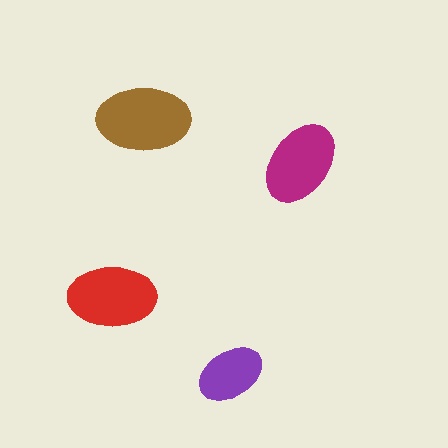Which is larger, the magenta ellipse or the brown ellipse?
The brown one.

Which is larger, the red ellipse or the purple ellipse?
The red one.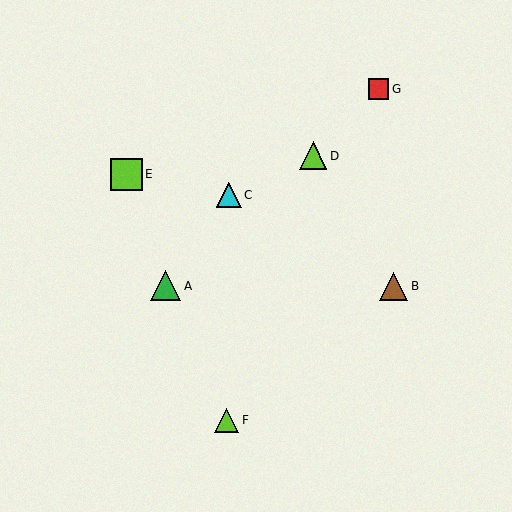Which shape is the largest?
The lime square (labeled E) is the largest.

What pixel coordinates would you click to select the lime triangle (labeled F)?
Click at (227, 420) to select the lime triangle F.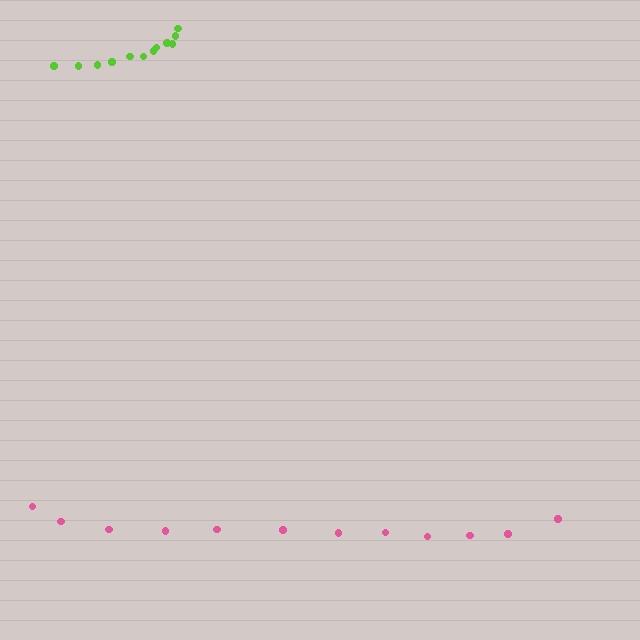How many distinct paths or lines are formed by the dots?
There are 2 distinct paths.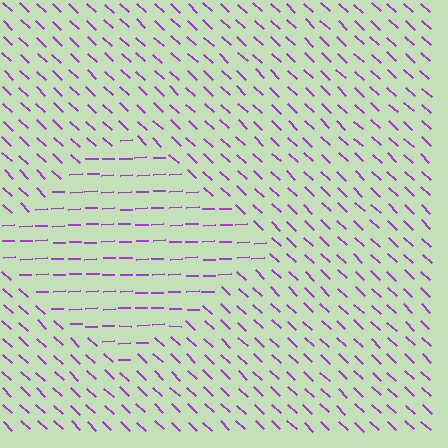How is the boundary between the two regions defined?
The boundary is defined purely by a change in line orientation (approximately 45 degrees difference). All lines are the same color and thickness.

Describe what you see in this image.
The image is filled with small purple line segments. A diamond region in the image has lines oriented differently from the surrounding lines, creating a visible texture boundary.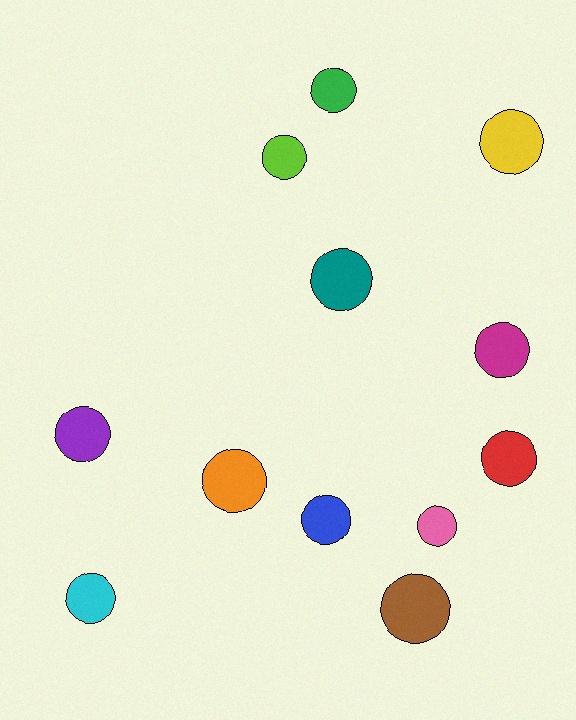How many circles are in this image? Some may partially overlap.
There are 12 circles.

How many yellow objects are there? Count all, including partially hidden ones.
There is 1 yellow object.